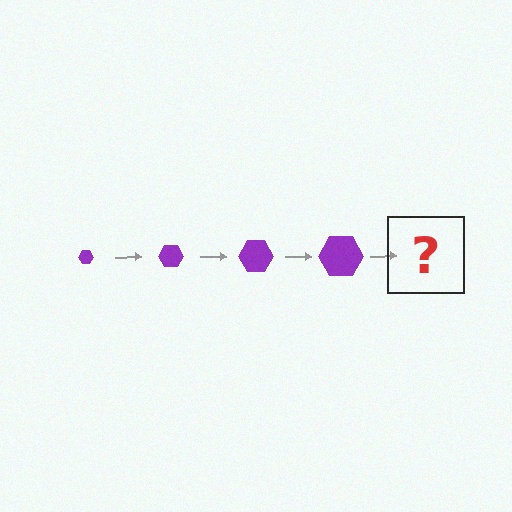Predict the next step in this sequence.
The next step is a purple hexagon, larger than the previous one.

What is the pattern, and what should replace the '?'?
The pattern is that the hexagon gets progressively larger each step. The '?' should be a purple hexagon, larger than the previous one.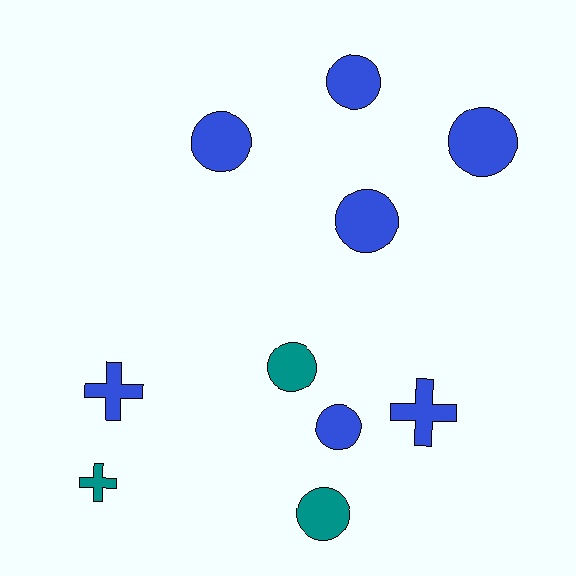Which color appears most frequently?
Blue, with 7 objects.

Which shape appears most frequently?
Circle, with 7 objects.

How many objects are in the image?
There are 10 objects.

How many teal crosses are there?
There is 1 teal cross.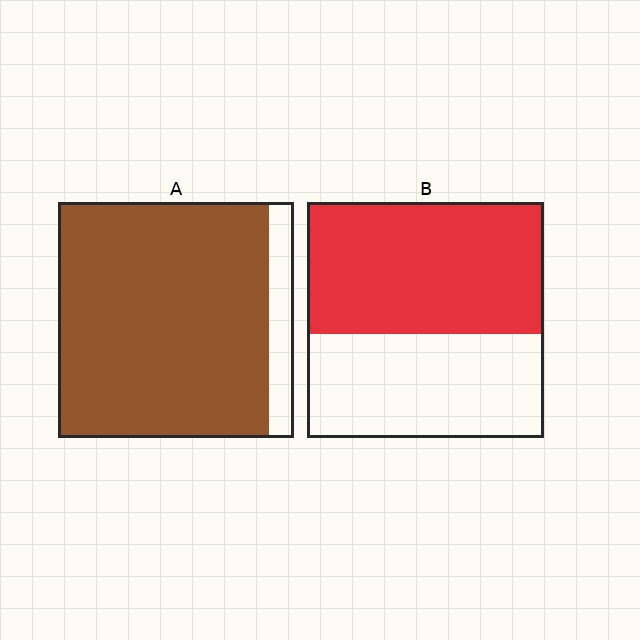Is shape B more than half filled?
Yes.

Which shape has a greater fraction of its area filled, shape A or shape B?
Shape A.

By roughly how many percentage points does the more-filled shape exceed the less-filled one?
By roughly 35 percentage points (A over B).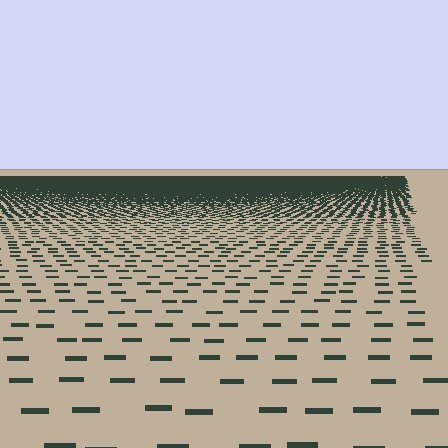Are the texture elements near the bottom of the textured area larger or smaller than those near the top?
Larger. Near the bottom, elements are closer to the viewer and appear at a bigger on-screen size.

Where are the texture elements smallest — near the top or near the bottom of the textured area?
Near the top.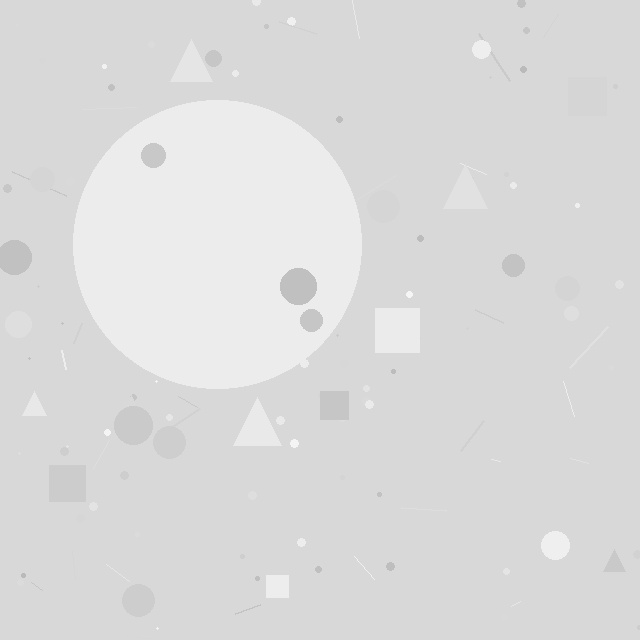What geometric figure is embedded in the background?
A circle is embedded in the background.